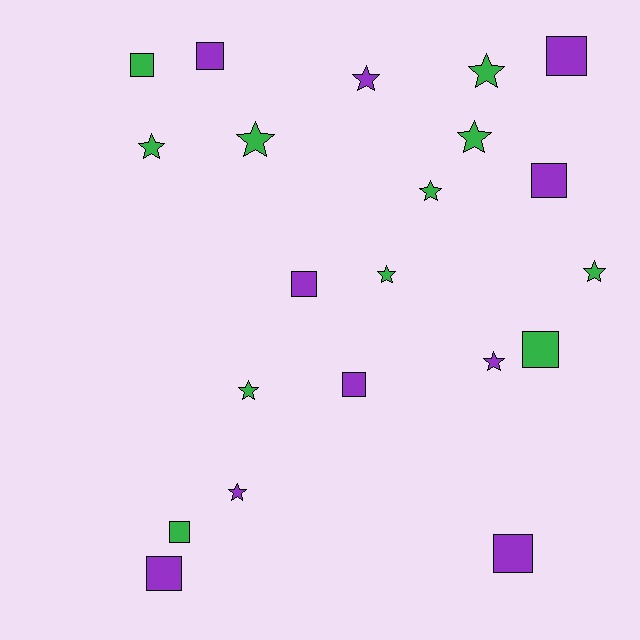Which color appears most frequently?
Green, with 11 objects.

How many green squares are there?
There are 3 green squares.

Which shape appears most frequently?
Star, with 11 objects.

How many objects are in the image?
There are 21 objects.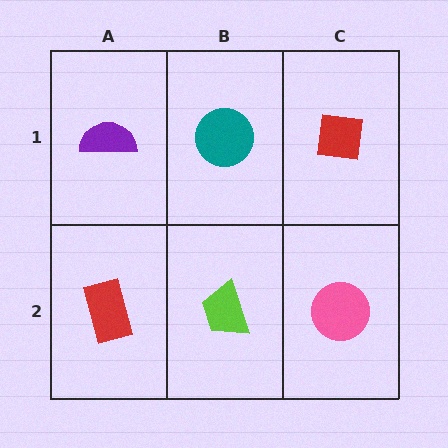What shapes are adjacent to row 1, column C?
A pink circle (row 2, column C), a teal circle (row 1, column B).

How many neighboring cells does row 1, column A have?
2.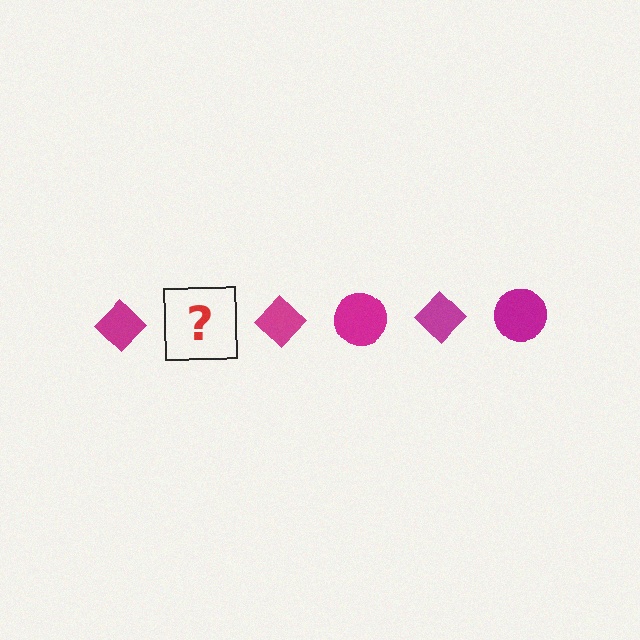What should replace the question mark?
The question mark should be replaced with a magenta circle.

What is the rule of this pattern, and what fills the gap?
The rule is that the pattern cycles through diamond, circle shapes in magenta. The gap should be filled with a magenta circle.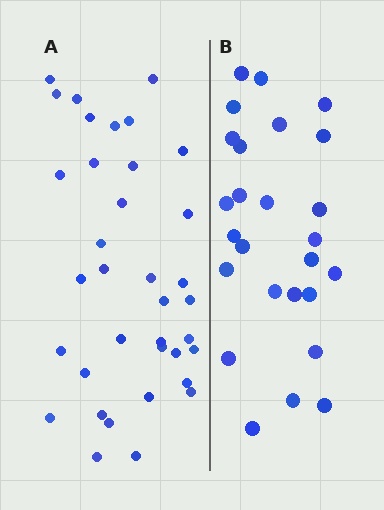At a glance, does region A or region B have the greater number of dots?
Region A (the left region) has more dots.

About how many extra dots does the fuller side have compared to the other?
Region A has roughly 10 or so more dots than region B.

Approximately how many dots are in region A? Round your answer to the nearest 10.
About 40 dots. (The exact count is 36, which rounds to 40.)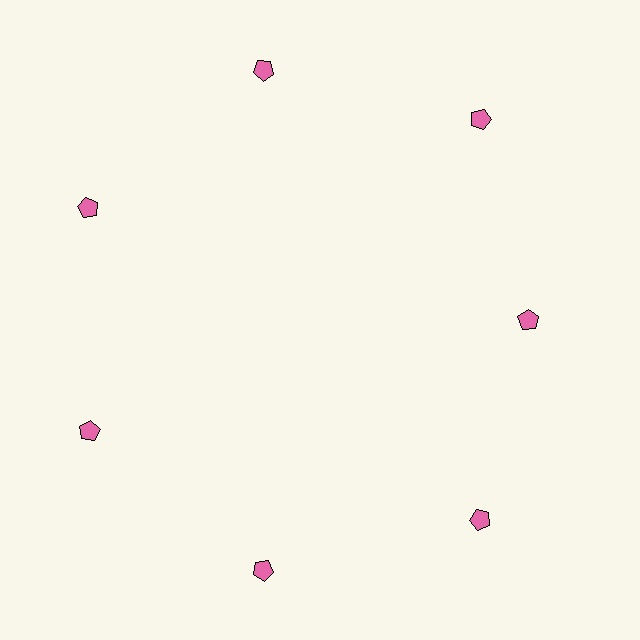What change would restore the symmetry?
The symmetry would be restored by moving it outward, back onto the ring so that all 7 pentagons sit at equal angles and equal distance from the center.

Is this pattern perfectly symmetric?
No. The 7 pink pentagons are arranged in a ring, but one element near the 3 o'clock position is pulled inward toward the center, breaking the 7-fold rotational symmetry.